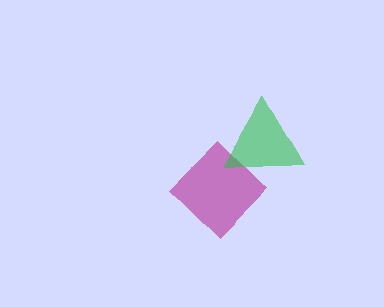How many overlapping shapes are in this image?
There are 2 overlapping shapes in the image.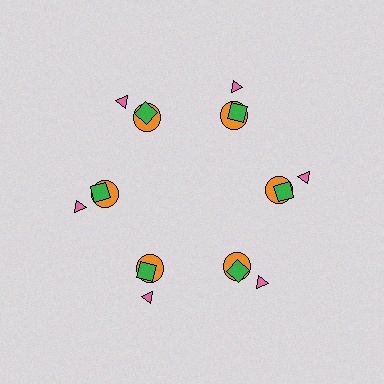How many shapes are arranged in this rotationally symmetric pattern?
There are 18 shapes, arranged in 6 groups of 3.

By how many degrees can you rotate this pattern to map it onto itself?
The pattern maps onto itself every 60 degrees of rotation.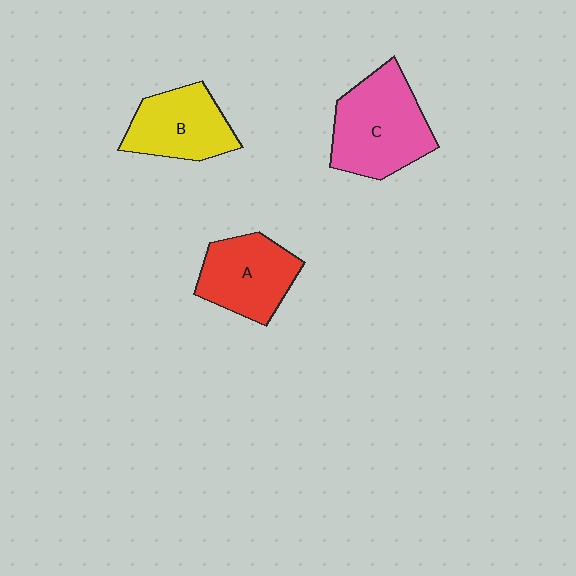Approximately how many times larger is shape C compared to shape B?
Approximately 1.3 times.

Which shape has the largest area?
Shape C (pink).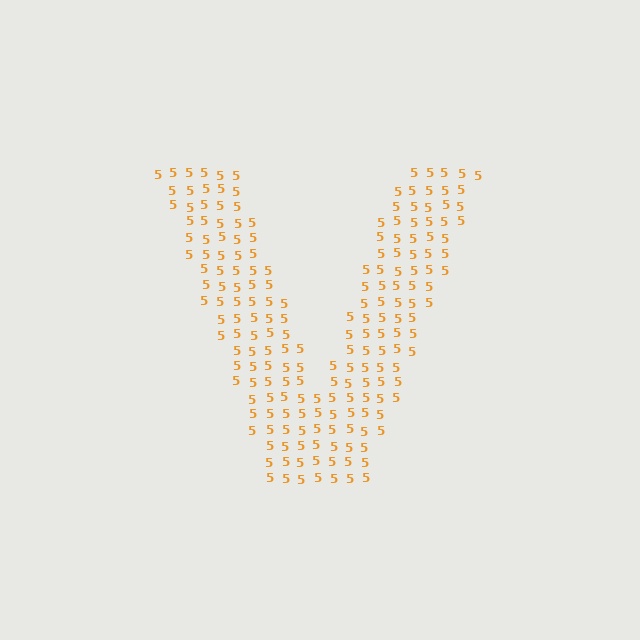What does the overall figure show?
The overall figure shows the letter V.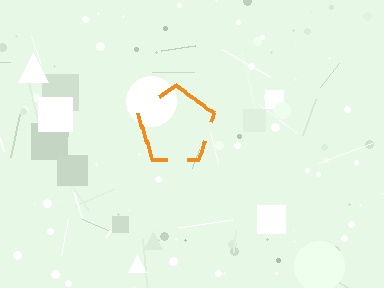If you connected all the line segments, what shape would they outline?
They would outline a pentagon.